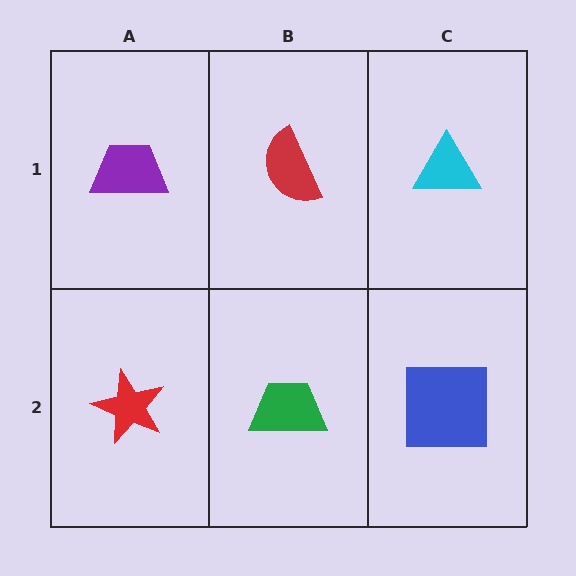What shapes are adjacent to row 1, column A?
A red star (row 2, column A), a red semicircle (row 1, column B).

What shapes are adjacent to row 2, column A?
A purple trapezoid (row 1, column A), a green trapezoid (row 2, column B).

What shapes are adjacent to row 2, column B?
A red semicircle (row 1, column B), a red star (row 2, column A), a blue square (row 2, column C).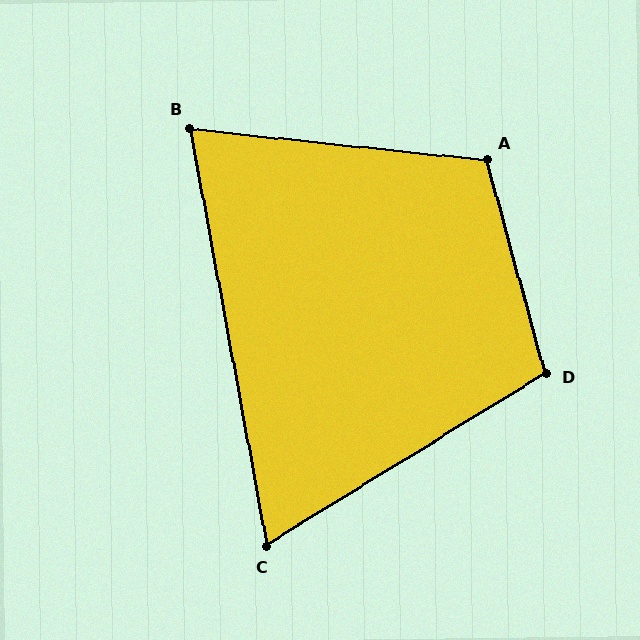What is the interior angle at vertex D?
Approximately 106 degrees (obtuse).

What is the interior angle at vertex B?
Approximately 74 degrees (acute).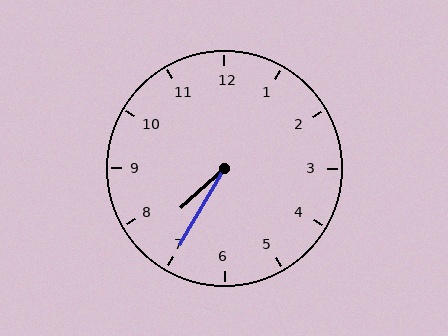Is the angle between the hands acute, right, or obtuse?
It is acute.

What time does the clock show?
7:35.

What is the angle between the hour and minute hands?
Approximately 18 degrees.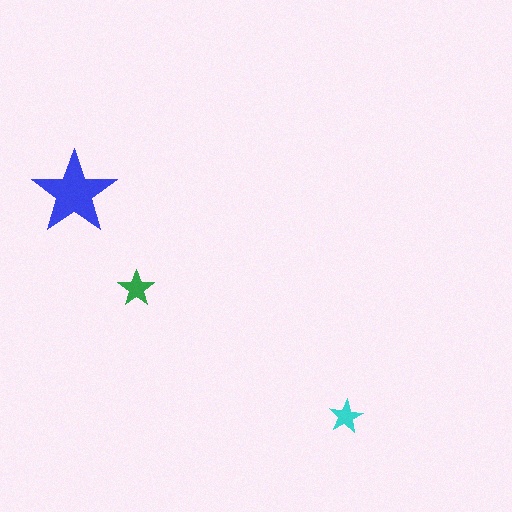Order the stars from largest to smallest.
the blue one, the green one, the cyan one.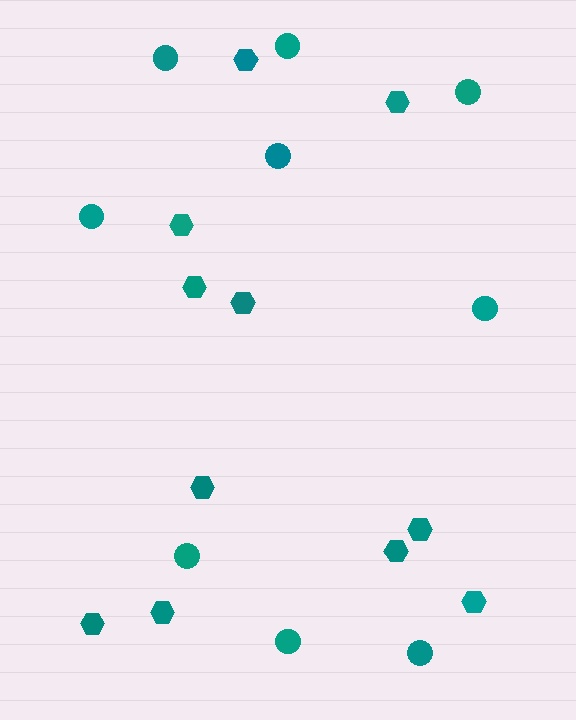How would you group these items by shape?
There are 2 groups: one group of hexagons (11) and one group of circles (9).